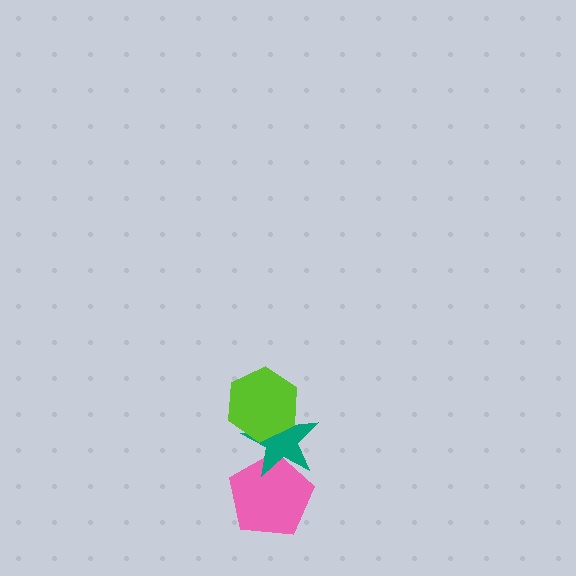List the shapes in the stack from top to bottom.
From top to bottom: the lime hexagon, the teal star, the pink pentagon.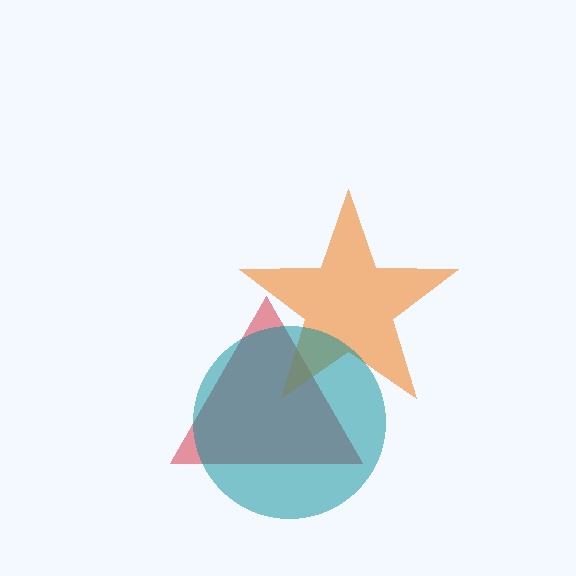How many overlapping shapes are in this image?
There are 3 overlapping shapes in the image.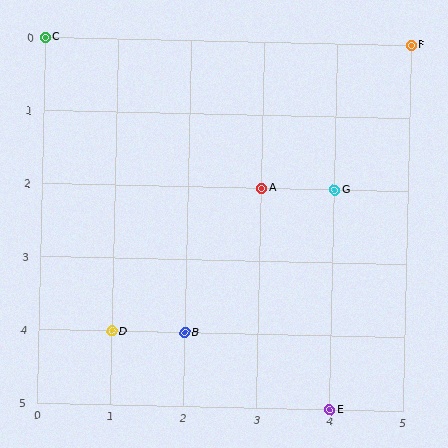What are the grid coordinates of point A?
Point A is at grid coordinates (3, 2).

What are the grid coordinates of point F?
Point F is at grid coordinates (5, 0).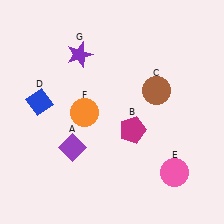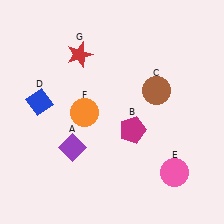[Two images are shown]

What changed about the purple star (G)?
In Image 1, G is purple. In Image 2, it changed to red.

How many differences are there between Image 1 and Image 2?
There is 1 difference between the two images.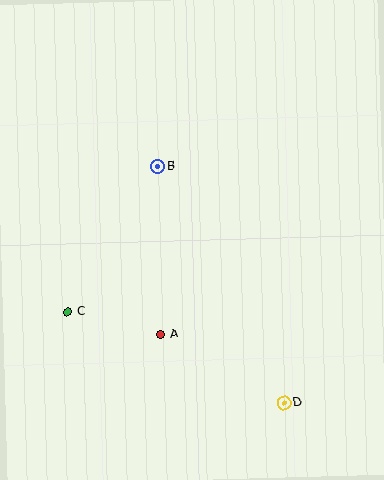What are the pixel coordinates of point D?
Point D is at (284, 403).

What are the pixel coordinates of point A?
Point A is at (160, 334).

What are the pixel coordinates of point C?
Point C is at (68, 312).